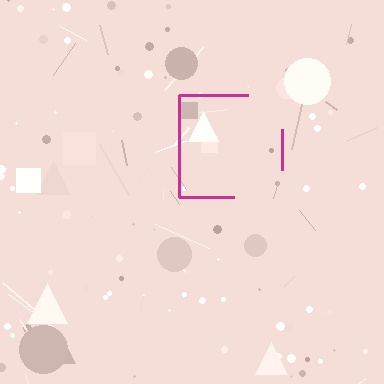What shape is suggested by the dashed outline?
The dashed outline suggests a square.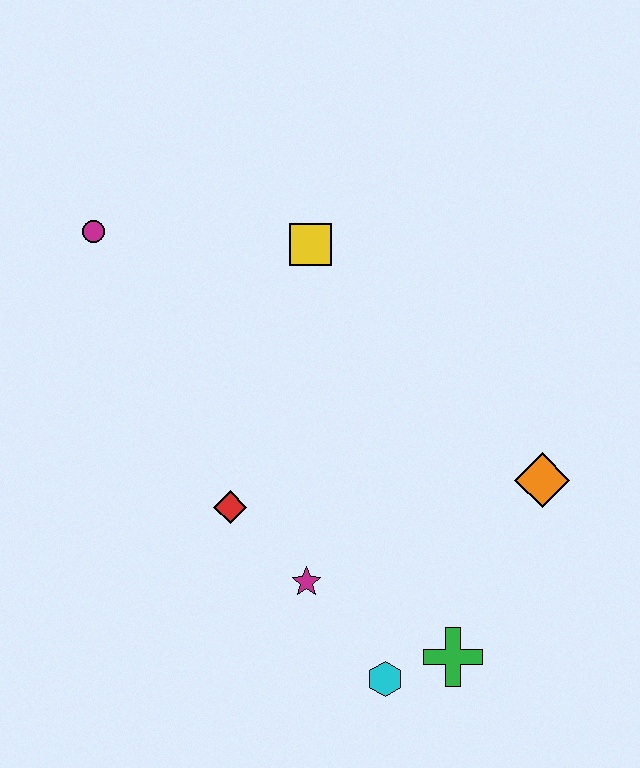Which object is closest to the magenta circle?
The yellow square is closest to the magenta circle.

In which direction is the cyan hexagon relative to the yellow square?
The cyan hexagon is below the yellow square.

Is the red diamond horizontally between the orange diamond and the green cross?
No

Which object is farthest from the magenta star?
The magenta circle is farthest from the magenta star.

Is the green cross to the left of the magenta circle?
No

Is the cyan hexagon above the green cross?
No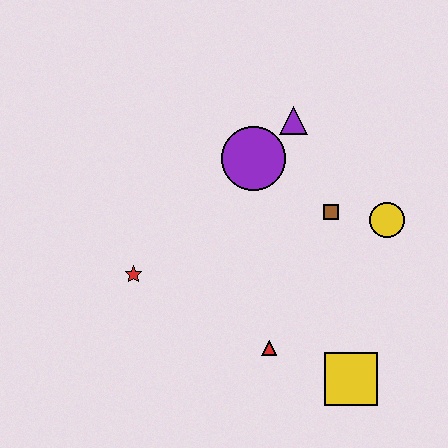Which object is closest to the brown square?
The yellow circle is closest to the brown square.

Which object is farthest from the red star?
The yellow circle is farthest from the red star.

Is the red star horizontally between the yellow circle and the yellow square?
No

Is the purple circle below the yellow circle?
No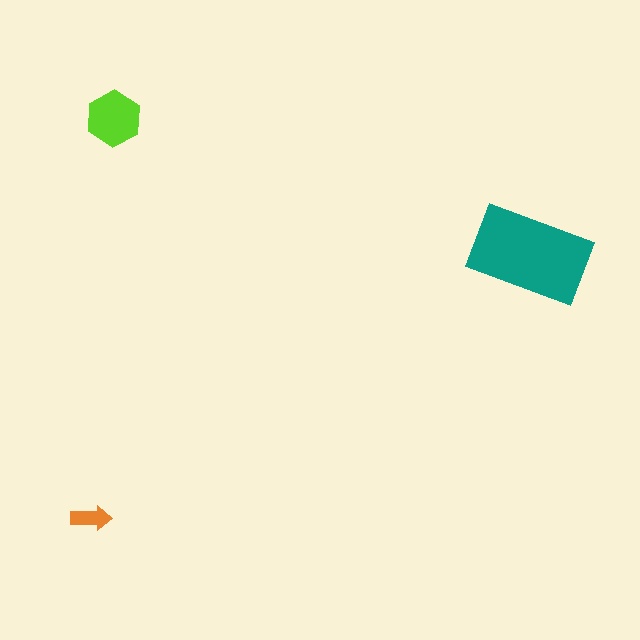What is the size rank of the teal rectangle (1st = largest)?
1st.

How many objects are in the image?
There are 3 objects in the image.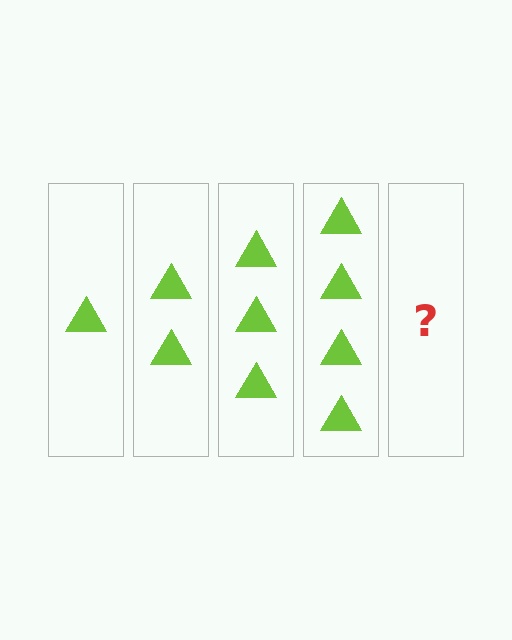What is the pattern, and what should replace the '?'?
The pattern is that each step adds one more triangle. The '?' should be 5 triangles.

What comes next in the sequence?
The next element should be 5 triangles.